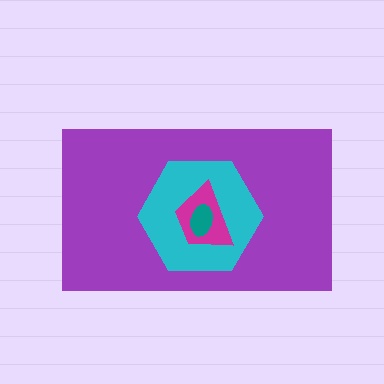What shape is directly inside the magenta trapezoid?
The teal ellipse.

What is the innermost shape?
The teal ellipse.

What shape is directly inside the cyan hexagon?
The magenta trapezoid.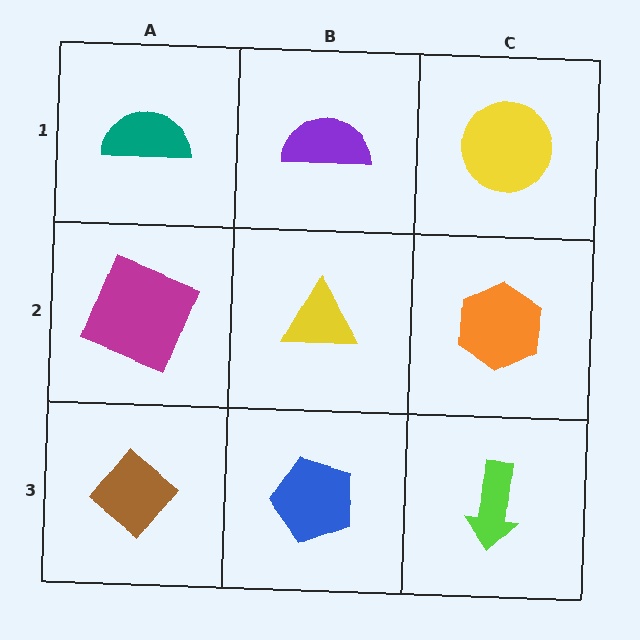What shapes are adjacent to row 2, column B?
A purple semicircle (row 1, column B), a blue pentagon (row 3, column B), a magenta square (row 2, column A), an orange hexagon (row 2, column C).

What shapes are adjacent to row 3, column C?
An orange hexagon (row 2, column C), a blue pentagon (row 3, column B).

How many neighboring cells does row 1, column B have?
3.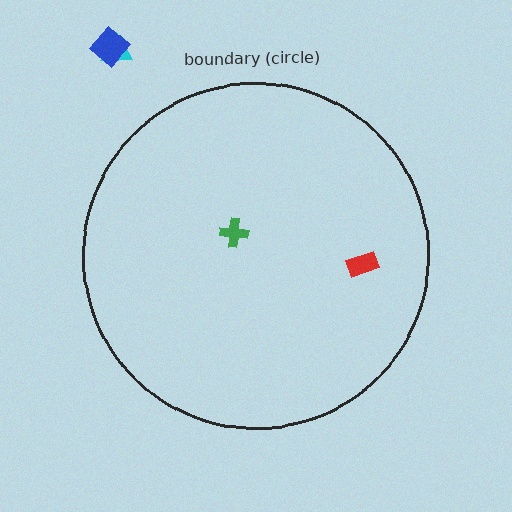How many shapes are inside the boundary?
2 inside, 2 outside.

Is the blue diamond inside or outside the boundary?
Outside.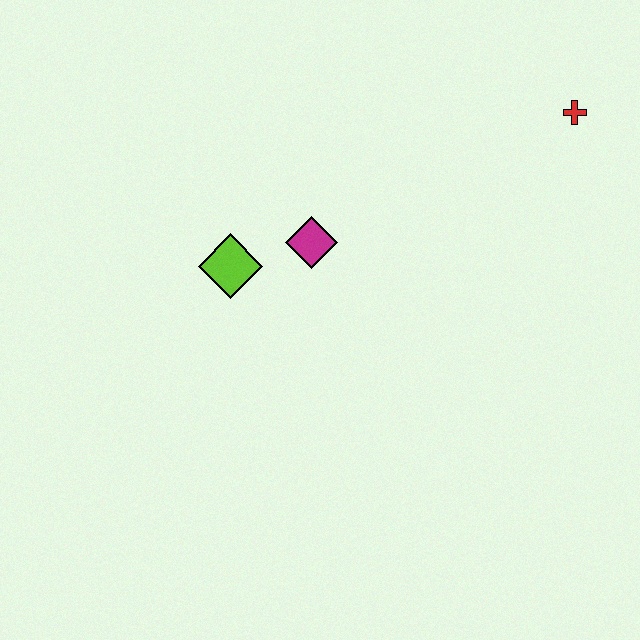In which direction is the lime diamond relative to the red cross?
The lime diamond is to the left of the red cross.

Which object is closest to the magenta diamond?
The lime diamond is closest to the magenta diamond.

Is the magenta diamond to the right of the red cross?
No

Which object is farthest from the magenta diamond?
The red cross is farthest from the magenta diamond.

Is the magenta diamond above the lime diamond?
Yes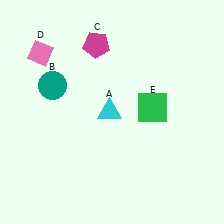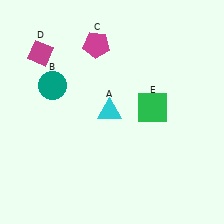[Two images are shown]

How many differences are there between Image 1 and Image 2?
There is 1 difference between the two images.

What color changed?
The diamond (D) changed from pink in Image 1 to magenta in Image 2.